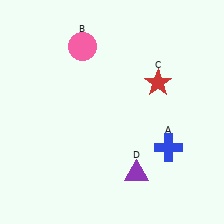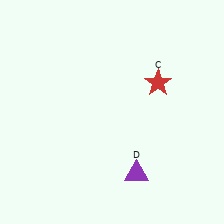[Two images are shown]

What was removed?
The blue cross (A), the pink circle (B) were removed in Image 2.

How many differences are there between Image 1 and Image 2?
There are 2 differences between the two images.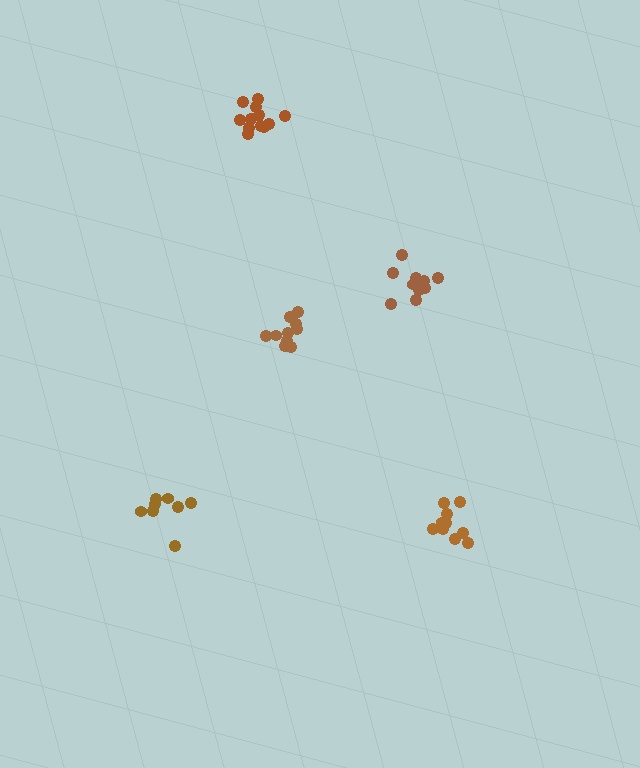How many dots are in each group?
Group 1: 10 dots, Group 2: 12 dots, Group 3: 10 dots, Group 4: 8 dots, Group 5: 10 dots (50 total).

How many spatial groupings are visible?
There are 5 spatial groupings.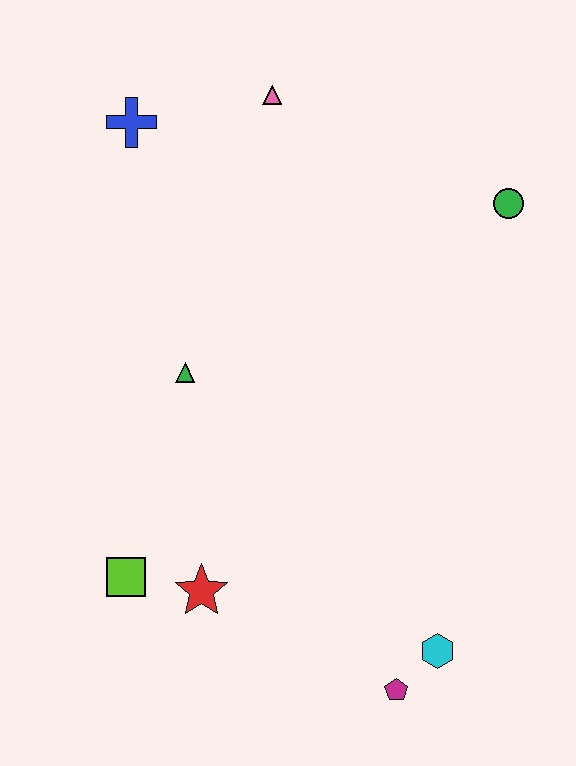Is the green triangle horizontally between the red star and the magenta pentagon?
No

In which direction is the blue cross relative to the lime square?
The blue cross is above the lime square.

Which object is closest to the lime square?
The red star is closest to the lime square.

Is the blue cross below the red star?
No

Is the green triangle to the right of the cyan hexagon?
No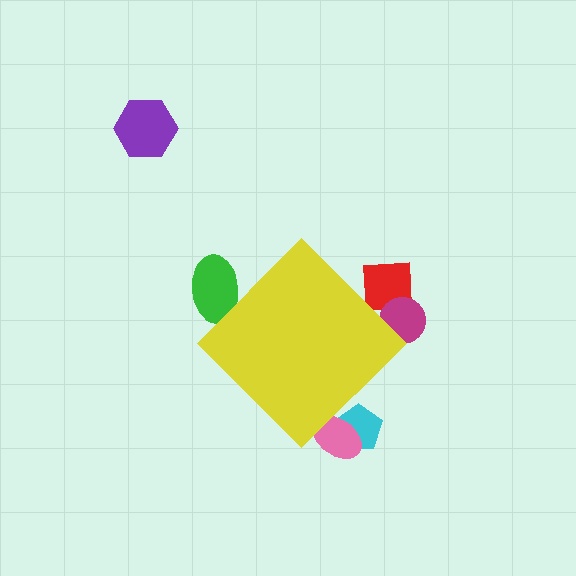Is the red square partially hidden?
Yes, the red square is partially hidden behind the yellow diamond.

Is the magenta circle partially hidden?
Yes, the magenta circle is partially hidden behind the yellow diamond.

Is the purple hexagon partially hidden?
No, the purple hexagon is fully visible.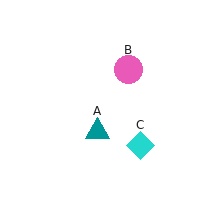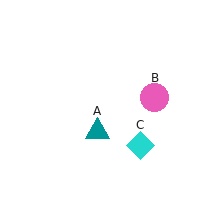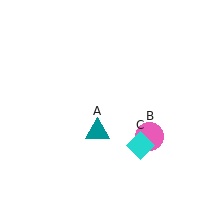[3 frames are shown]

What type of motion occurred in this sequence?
The pink circle (object B) rotated clockwise around the center of the scene.